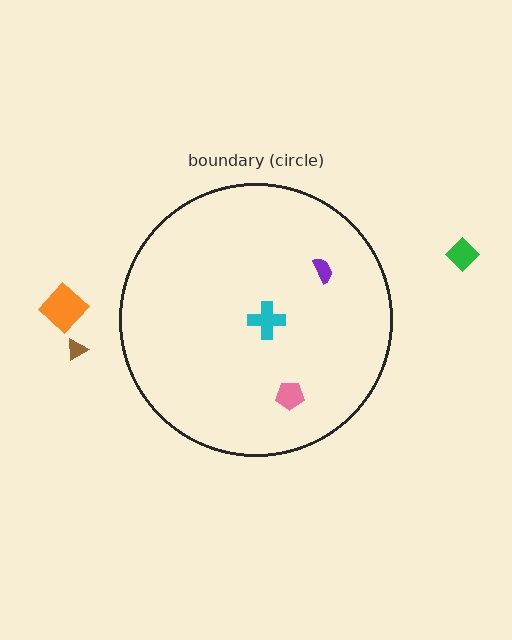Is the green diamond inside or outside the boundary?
Outside.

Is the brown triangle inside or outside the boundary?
Outside.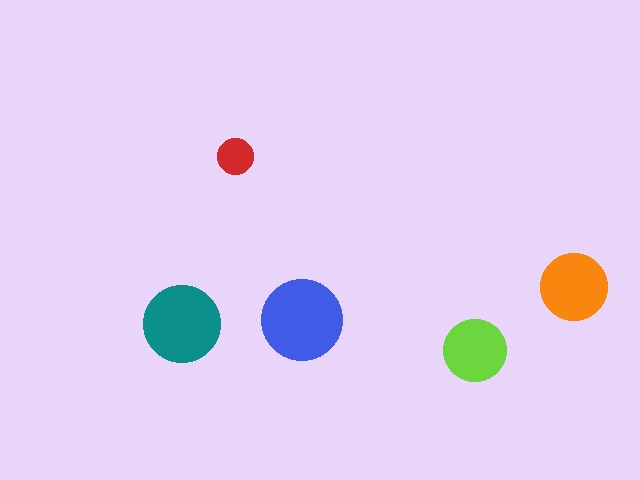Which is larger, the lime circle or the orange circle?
The orange one.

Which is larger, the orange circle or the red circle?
The orange one.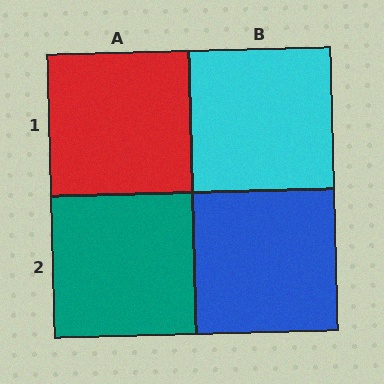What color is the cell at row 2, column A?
Teal.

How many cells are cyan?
1 cell is cyan.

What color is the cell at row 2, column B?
Blue.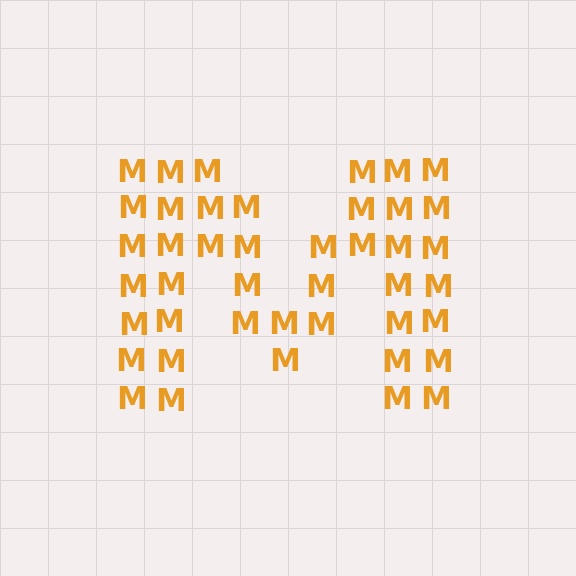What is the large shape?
The large shape is the letter M.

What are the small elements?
The small elements are letter M's.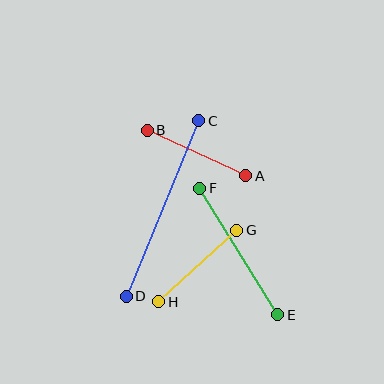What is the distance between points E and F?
The distance is approximately 149 pixels.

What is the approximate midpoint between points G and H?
The midpoint is at approximately (198, 266) pixels.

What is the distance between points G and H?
The distance is approximately 106 pixels.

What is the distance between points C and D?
The distance is approximately 190 pixels.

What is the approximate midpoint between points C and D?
The midpoint is at approximately (162, 209) pixels.